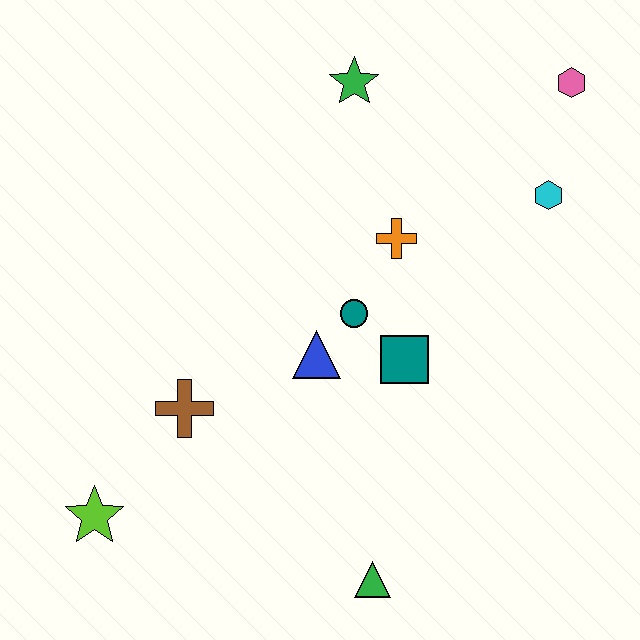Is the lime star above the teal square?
No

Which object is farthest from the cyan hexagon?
The lime star is farthest from the cyan hexagon.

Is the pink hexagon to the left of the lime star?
No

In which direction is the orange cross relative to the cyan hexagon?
The orange cross is to the left of the cyan hexagon.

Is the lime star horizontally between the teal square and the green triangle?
No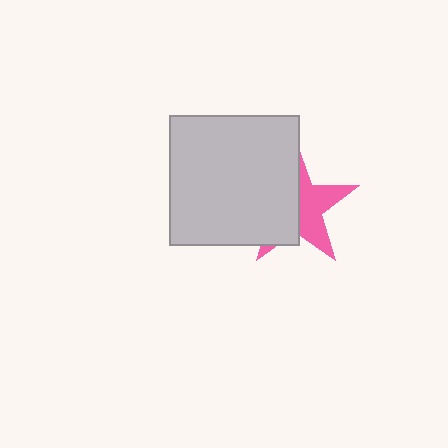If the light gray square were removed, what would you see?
You would see the complete pink star.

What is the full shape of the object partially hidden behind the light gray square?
The partially hidden object is a pink star.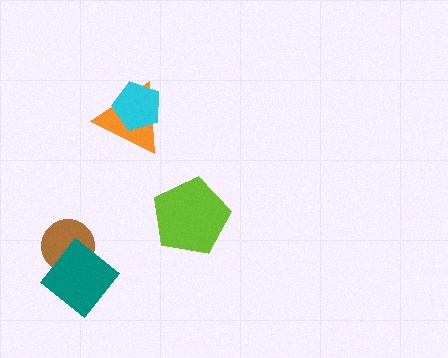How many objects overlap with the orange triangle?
1 object overlaps with the orange triangle.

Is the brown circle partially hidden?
Yes, it is partially covered by another shape.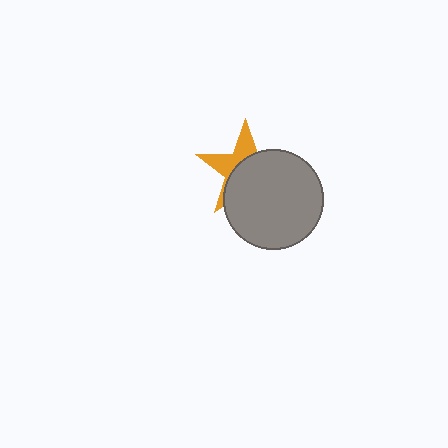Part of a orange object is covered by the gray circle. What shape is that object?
It is a star.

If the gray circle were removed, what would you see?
You would see the complete orange star.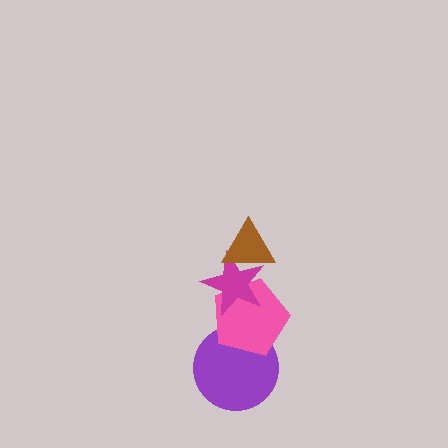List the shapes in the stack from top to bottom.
From top to bottom: the brown triangle, the magenta star, the pink pentagon, the purple circle.